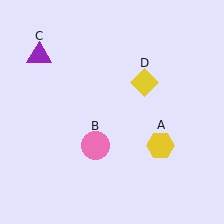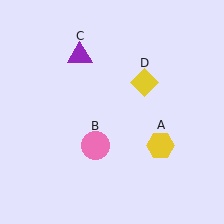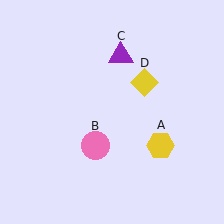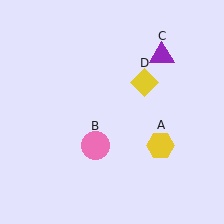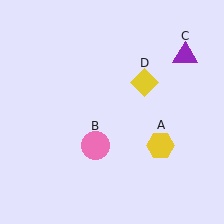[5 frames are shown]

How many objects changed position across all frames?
1 object changed position: purple triangle (object C).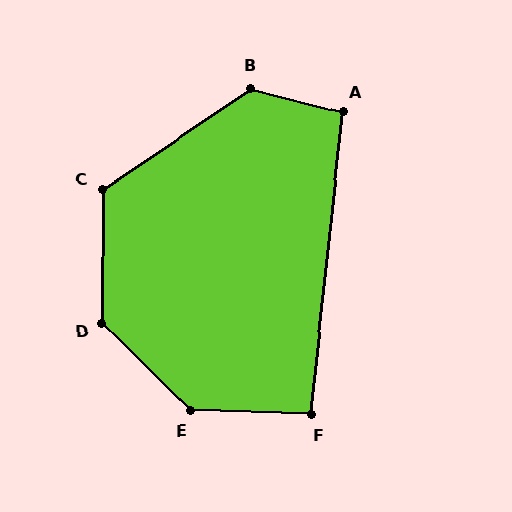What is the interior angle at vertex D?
Approximately 135 degrees (obtuse).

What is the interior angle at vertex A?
Approximately 99 degrees (obtuse).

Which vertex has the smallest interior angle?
F, at approximately 94 degrees.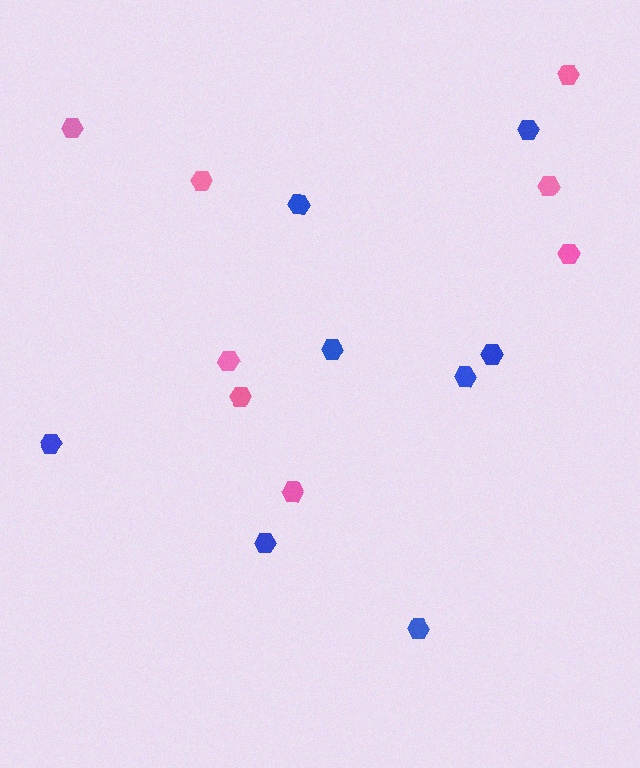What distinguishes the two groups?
There are 2 groups: one group of pink hexagons (8) and one group of blue hexagons (8).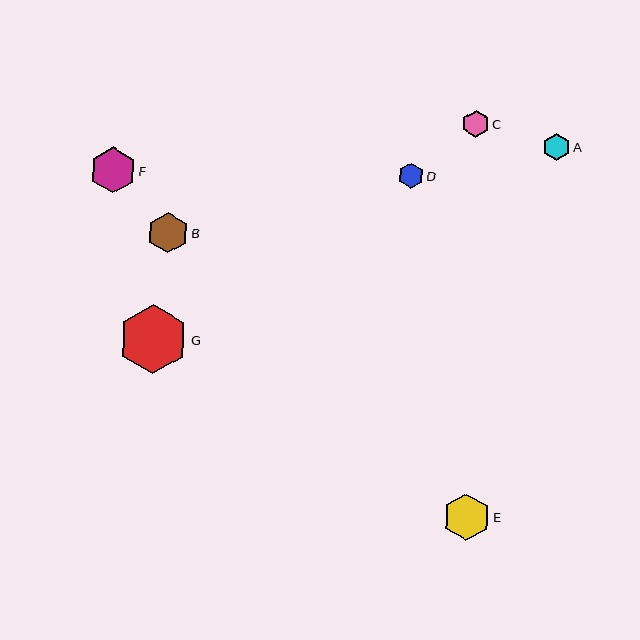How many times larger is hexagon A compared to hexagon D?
Hexagon A is approximately 1.1 times the size of hexagon D.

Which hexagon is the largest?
Hexagon G is the largest with a size of approximately 70 pixels.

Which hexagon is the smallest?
Hexagon D is the smallest with a size of approximately 25 pixels.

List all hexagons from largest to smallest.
From largest to smallest: G, E, F, B, A, C, D.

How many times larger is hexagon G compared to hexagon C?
Hexagon G is approximately 2.6 times the size of hexagon C.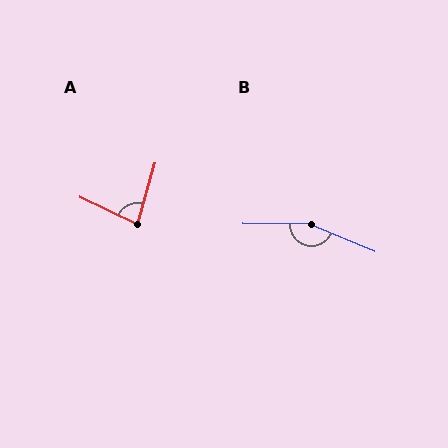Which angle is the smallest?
A, at approximately 80 degrees.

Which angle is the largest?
B, at approximately 158 degrees.